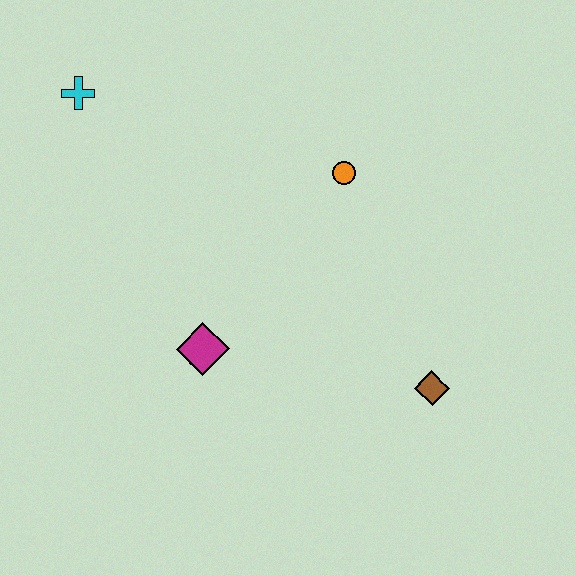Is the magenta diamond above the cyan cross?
No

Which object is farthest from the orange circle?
The cyan cross is farthest from the orange circle.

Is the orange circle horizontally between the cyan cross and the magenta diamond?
No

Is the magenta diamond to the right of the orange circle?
No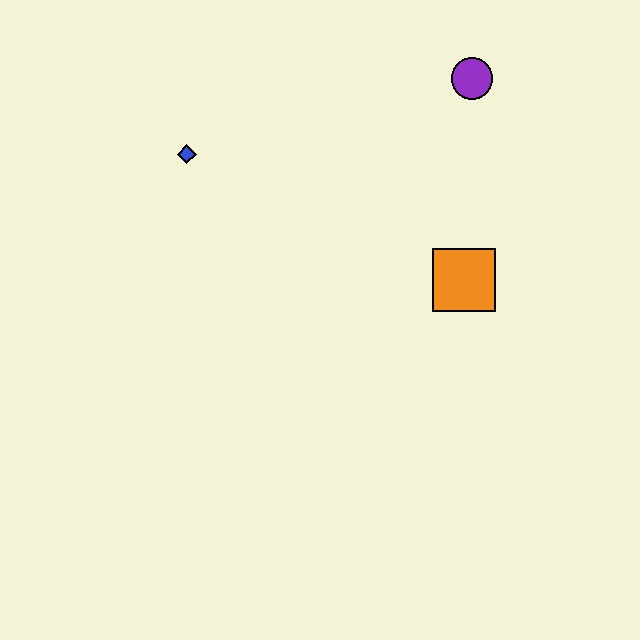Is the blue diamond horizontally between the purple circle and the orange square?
No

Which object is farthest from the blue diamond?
The orange square is farthest from the blue diamond.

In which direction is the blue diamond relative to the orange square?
The blue diamond is to the left of the orange square.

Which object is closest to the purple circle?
The orange square is closest to the purple circle.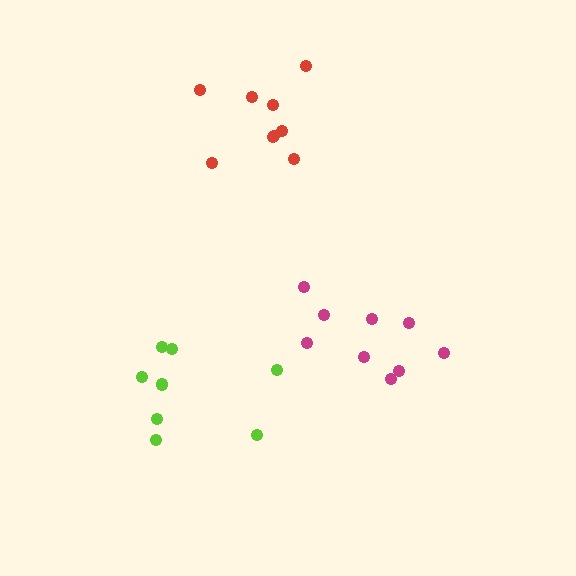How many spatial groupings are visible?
There are 3 spatial groupings.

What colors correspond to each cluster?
The clusters are colored: lime, red, magenta.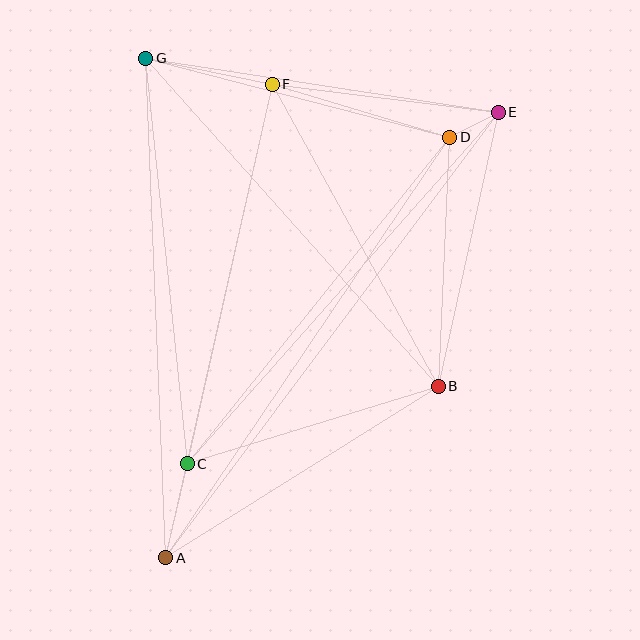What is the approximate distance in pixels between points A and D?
The distance between A and D is approximately 507 pixels.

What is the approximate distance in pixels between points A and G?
The distance between A and G is approximately 500 pixels.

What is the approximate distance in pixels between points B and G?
The distance between B and G is approximately 439 pixels.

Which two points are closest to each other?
Points D and E are closest to each other.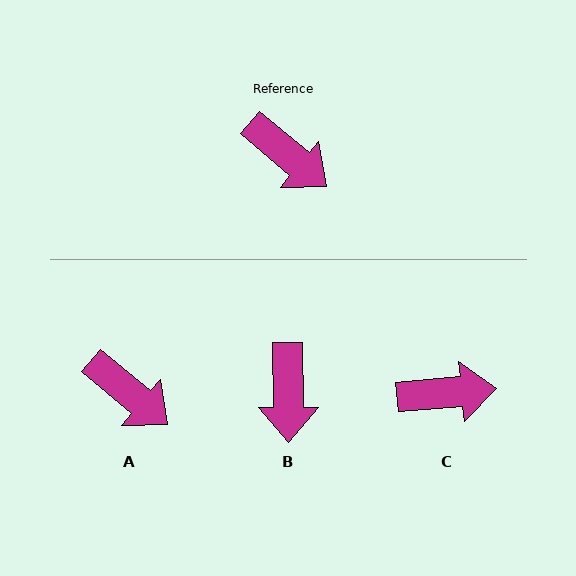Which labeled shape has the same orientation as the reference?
A.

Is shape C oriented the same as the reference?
No, it is off by about 45 degrees.